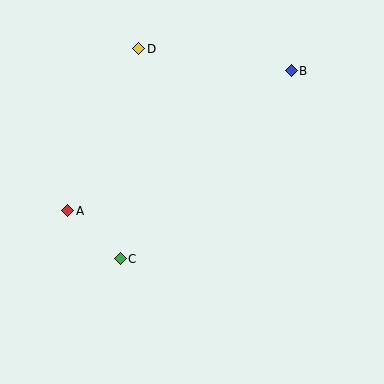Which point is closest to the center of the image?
Point C at (120, 259) is closest to the center.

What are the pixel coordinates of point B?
Point B is at (291, 71).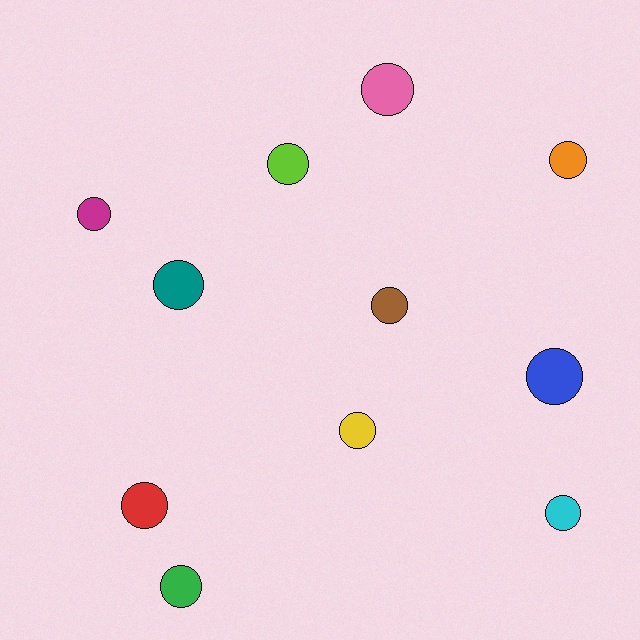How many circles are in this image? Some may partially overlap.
There are 11 circles.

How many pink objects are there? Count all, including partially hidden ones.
There is 1 pink object.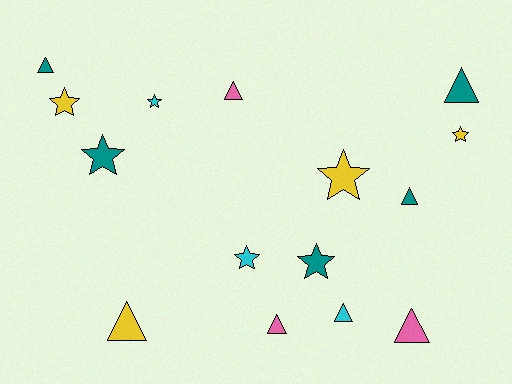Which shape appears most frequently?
Triangle, with 8 objects.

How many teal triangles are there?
There are 3 teal triangles.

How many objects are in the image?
There are 15 objects.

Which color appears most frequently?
Teal, with 5 objects.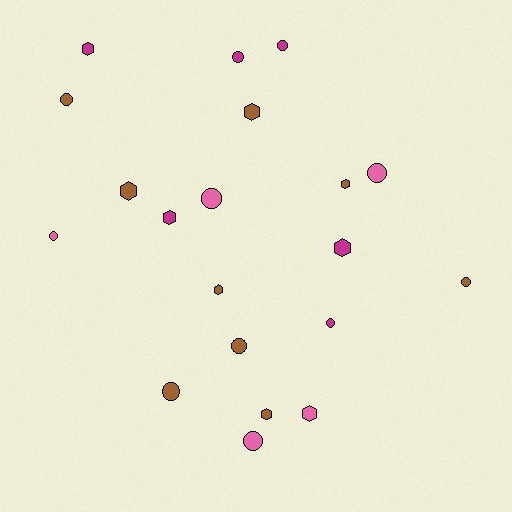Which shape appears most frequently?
Circle, with 11 objects.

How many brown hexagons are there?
There are 5 brown hexagons.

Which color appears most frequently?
Brown, with 9 objects.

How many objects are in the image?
There are 20 objects.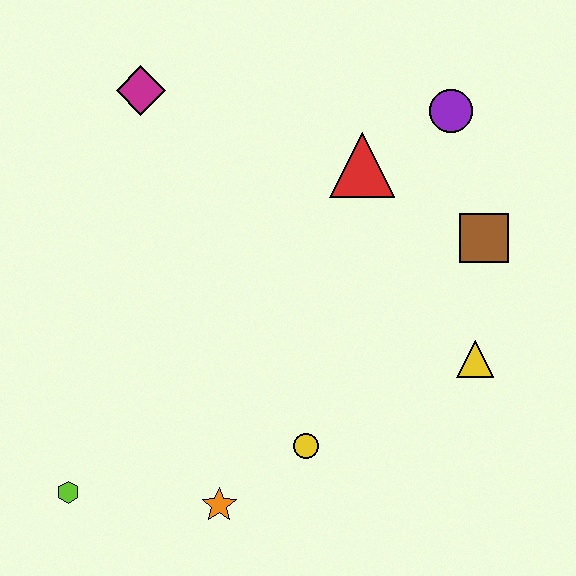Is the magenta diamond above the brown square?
Yes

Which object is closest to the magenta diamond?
The red triangle is closest to the magenta diamond.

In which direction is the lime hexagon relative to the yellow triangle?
The lime hexagon is to the left of the yellow triangle.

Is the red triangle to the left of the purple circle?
Yes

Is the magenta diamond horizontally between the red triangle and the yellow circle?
No